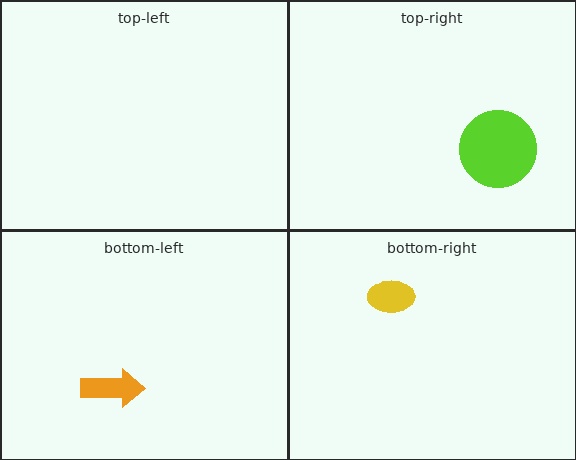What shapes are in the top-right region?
The lime circle.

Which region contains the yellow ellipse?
The bottom-right region.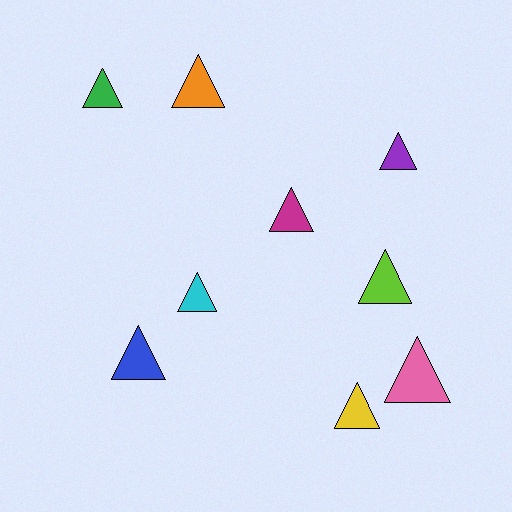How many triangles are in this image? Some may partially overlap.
There are 9 triangles.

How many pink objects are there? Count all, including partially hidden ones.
There is 1 pink object.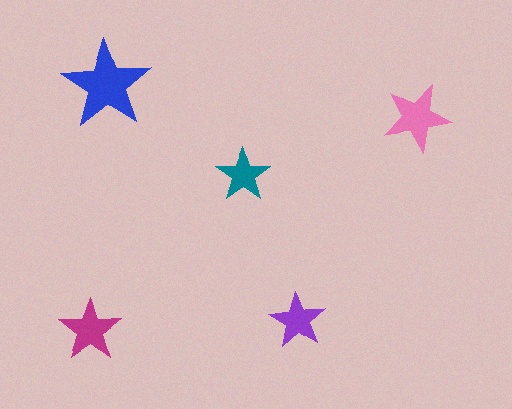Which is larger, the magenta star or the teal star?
The magenta one.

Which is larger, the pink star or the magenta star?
The pink one.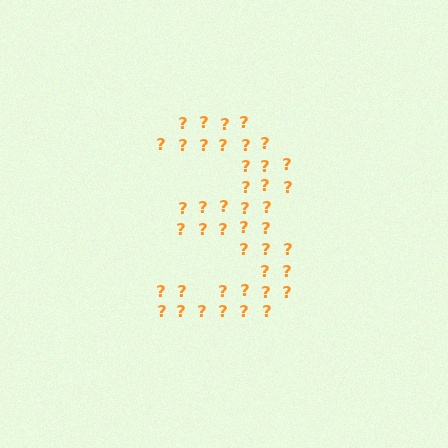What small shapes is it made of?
It is made of small question marks.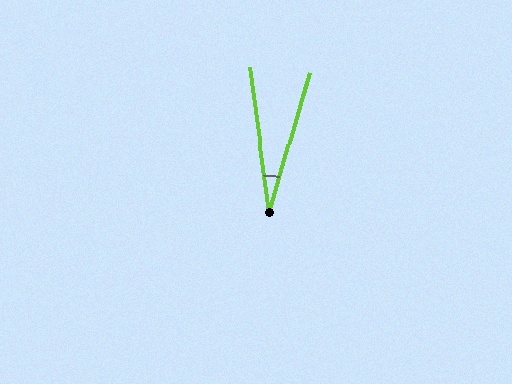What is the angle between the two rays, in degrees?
Approximately 24 degrees.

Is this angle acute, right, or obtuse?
It is acute.